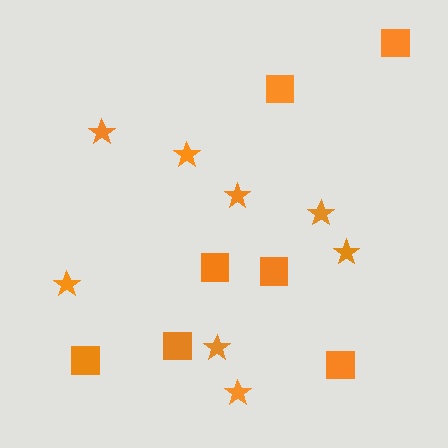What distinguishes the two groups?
There are 2 groups: one group of stars (8) and one group of squares (7).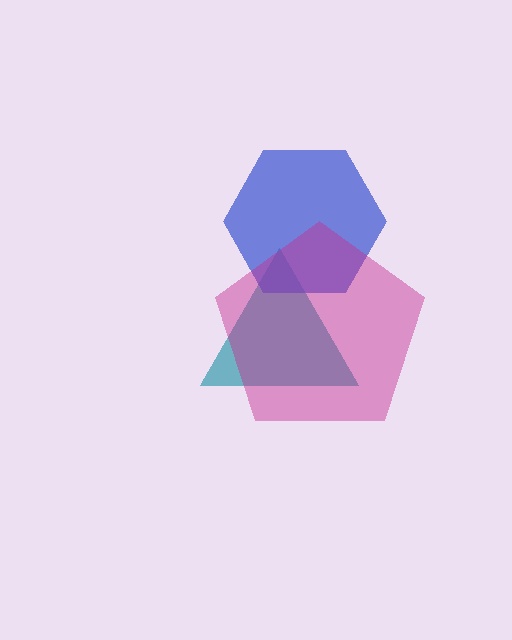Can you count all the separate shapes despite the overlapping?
Yes, there are 3 separate shapes.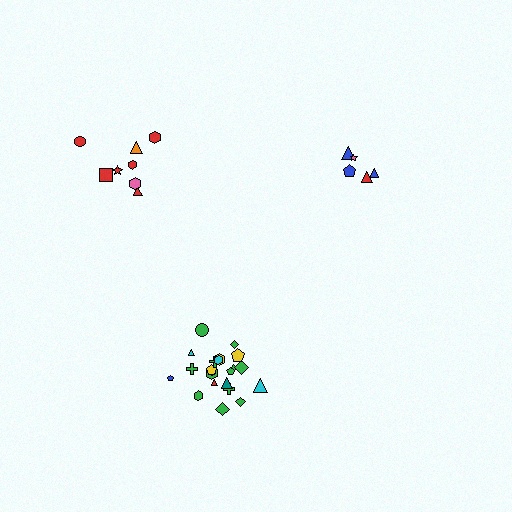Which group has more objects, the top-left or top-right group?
The top-left group.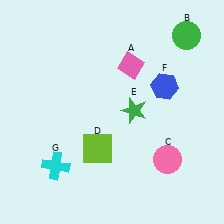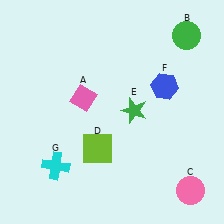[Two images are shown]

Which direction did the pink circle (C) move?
The pink circle (C) moved down.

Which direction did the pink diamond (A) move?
The pink diamond (A) moved left.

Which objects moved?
The objects that moved are: the pink diamond (A), the pink circle (C).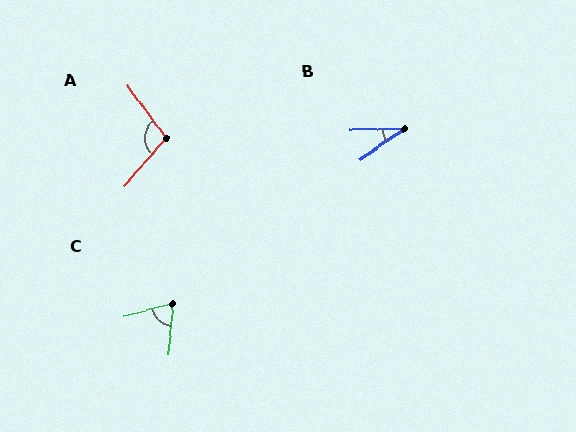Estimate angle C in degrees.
Approximately 70 degrees.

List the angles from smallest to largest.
B (35°), C (70°), A (103°).